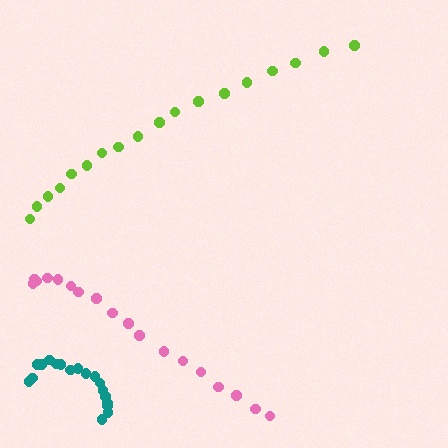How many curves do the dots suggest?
There are 3 distinct paths.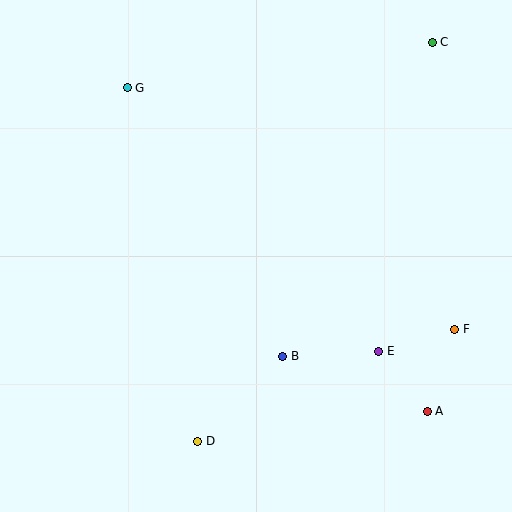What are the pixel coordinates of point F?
Point F is at (455, 329).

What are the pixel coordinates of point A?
Point A is at (427, 411).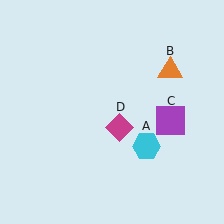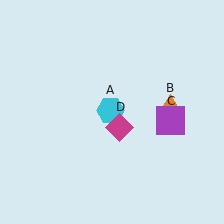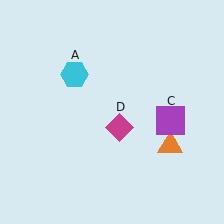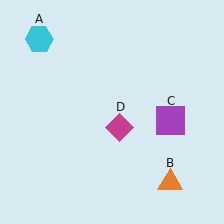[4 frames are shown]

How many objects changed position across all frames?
2 objects changed position: cyan hexagon (object A), orange triangle (object B).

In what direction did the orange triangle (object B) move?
The orange triangle (object B) moved down.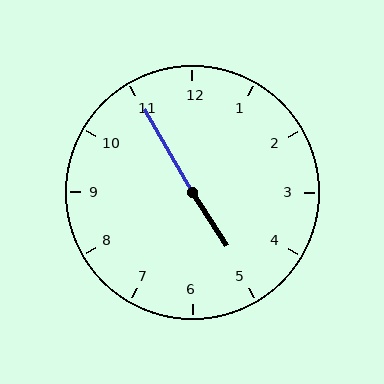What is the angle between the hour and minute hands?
Approximately 178 degrees.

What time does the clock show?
4:55.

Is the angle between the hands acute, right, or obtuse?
It is obtuse.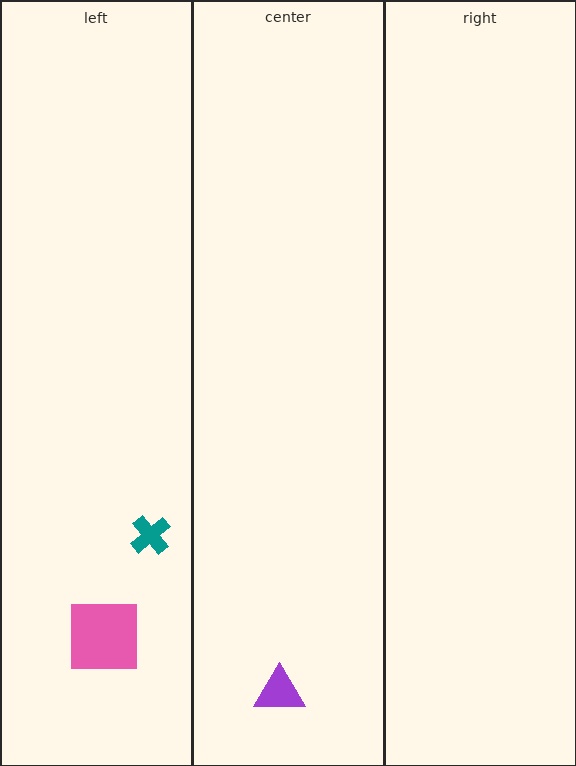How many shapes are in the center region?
1.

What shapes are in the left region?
The pink square, the teal cross.